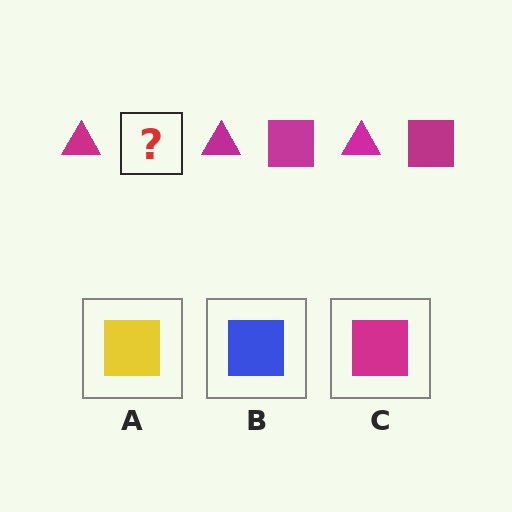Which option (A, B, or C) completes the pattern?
C.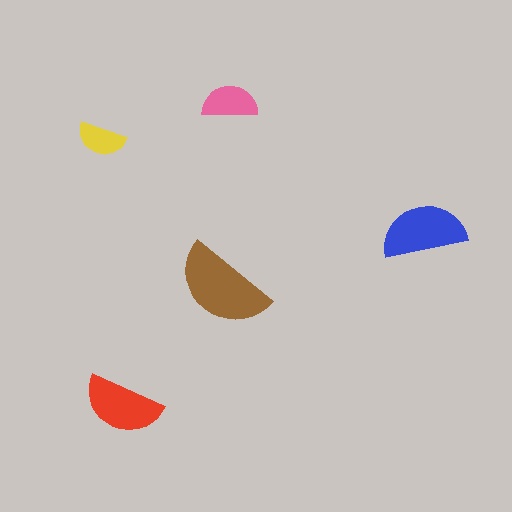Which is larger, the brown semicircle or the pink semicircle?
The brown one.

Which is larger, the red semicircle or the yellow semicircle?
The red one.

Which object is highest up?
The pink semicircle is topmost.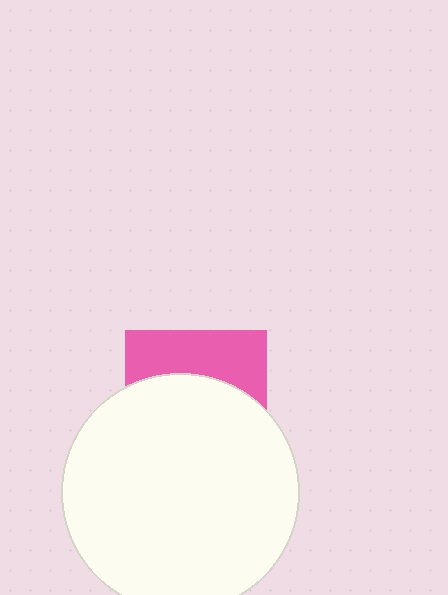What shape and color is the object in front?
The object in front is a white circle.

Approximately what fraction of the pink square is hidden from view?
Roughly 63% of the pink square is hidden behind the white circle.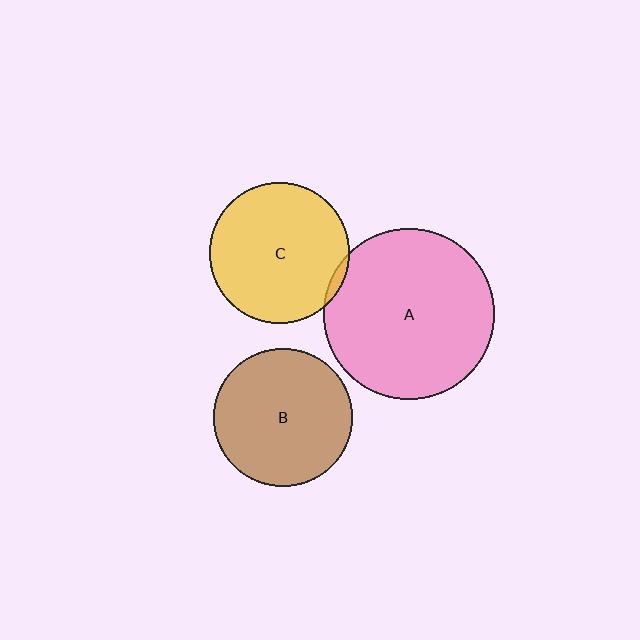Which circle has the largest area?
Circle A (pink).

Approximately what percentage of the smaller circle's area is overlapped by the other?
Approximately 5%.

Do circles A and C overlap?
Yes.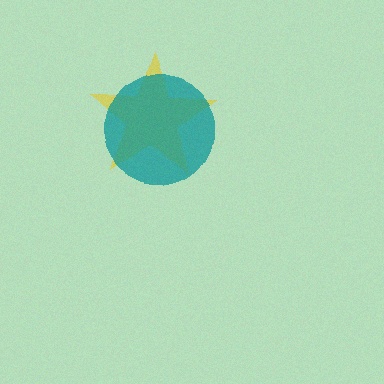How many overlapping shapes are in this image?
There are 2 overlapping shapes in the image.